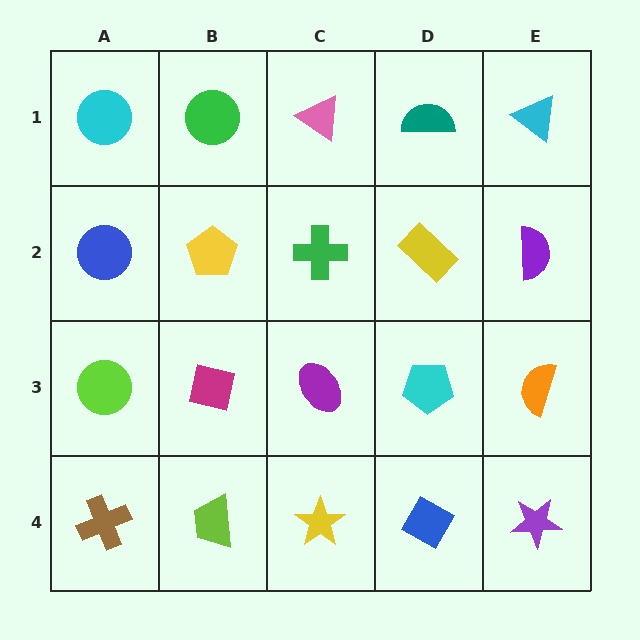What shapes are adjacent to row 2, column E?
A cyan triangle (row 1, column E), an orange semicircle (row 3, column E), a yellow rectangle (row 2, column D).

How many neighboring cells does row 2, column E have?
3.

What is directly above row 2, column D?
A teal semicircle.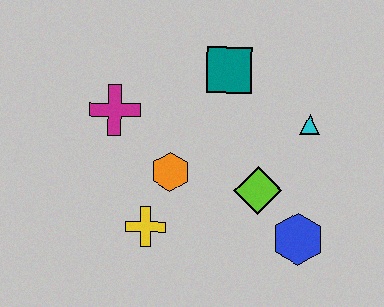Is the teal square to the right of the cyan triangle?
No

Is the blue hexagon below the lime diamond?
Yes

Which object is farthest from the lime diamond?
The magenta cross is farthest from the lime diamond.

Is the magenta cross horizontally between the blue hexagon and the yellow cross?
No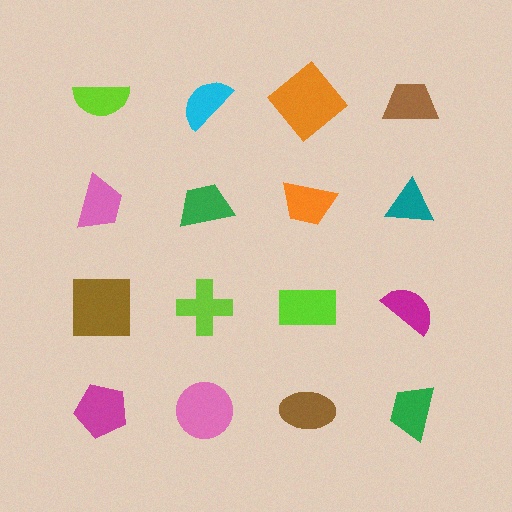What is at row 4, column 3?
A brown ellipse.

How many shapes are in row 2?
4 shapes.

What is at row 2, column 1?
A pink trapezoid.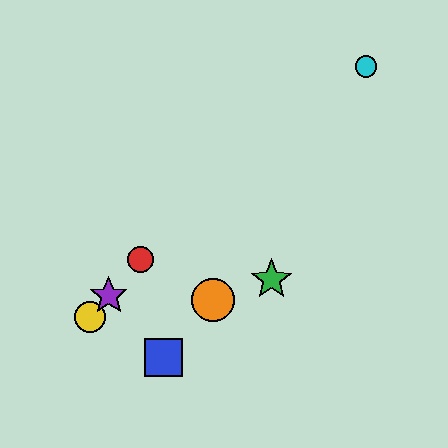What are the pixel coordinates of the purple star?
The purple star is at (109, 296).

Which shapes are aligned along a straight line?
The red circle, the yellow circle, the purple star are aligned along a straight line.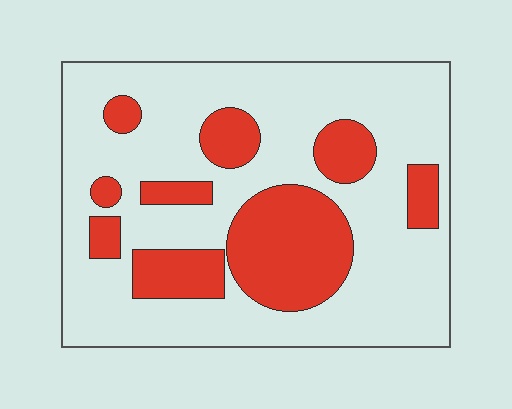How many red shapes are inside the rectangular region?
9.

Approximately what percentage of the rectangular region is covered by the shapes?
Approximately 30%.